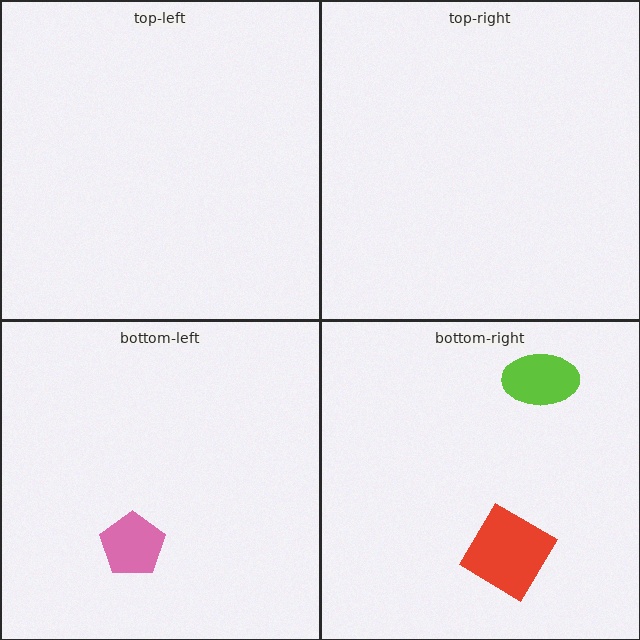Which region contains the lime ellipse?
The bottom-right region.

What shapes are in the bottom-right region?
The red diamond, the lime ellipse.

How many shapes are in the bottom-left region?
1.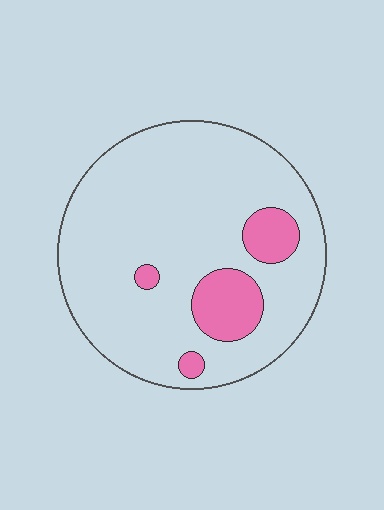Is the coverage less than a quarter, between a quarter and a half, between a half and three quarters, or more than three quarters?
Less than a quarter.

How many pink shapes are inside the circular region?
4.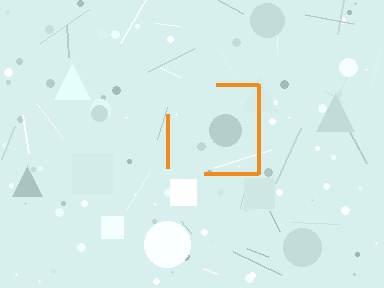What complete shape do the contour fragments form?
The contour fragments form a square.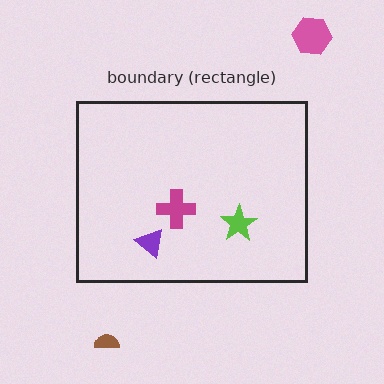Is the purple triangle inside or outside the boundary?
Inside.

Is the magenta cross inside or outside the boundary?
Inside.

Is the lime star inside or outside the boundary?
Inside.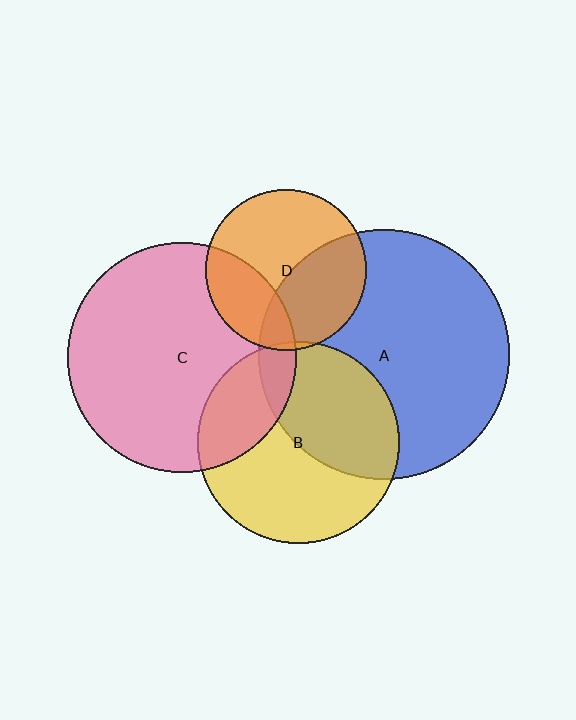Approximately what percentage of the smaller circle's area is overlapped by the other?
Approximately 5%.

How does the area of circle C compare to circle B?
Approximately 1.3 times.